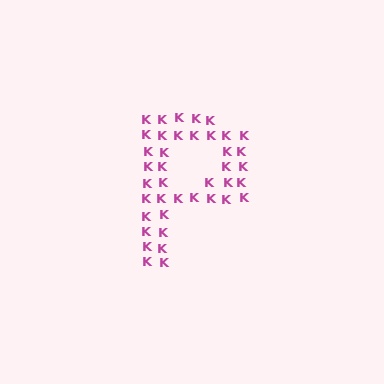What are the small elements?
The small elements are letter K's.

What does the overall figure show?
The overall figure shows the letter P.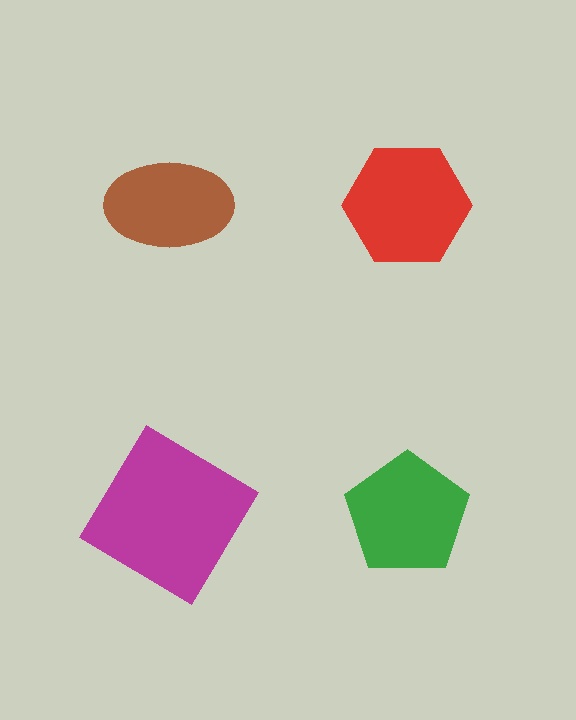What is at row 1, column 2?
A red hexagon.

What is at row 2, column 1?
A magenta diamond.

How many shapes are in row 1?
2 shapes.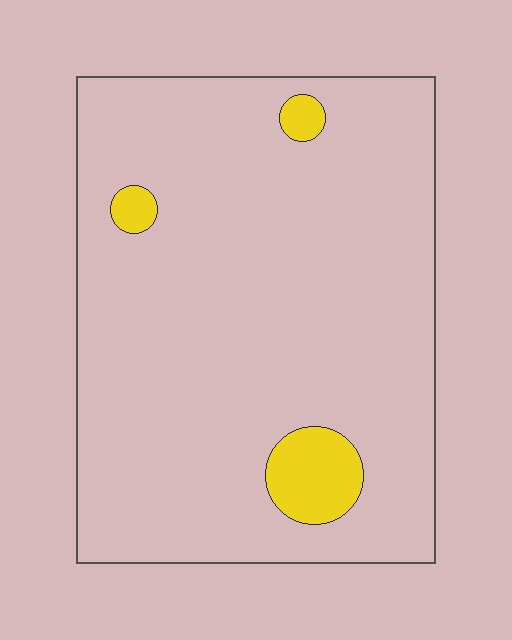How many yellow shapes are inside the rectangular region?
3.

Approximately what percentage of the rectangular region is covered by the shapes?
Approximately 5%.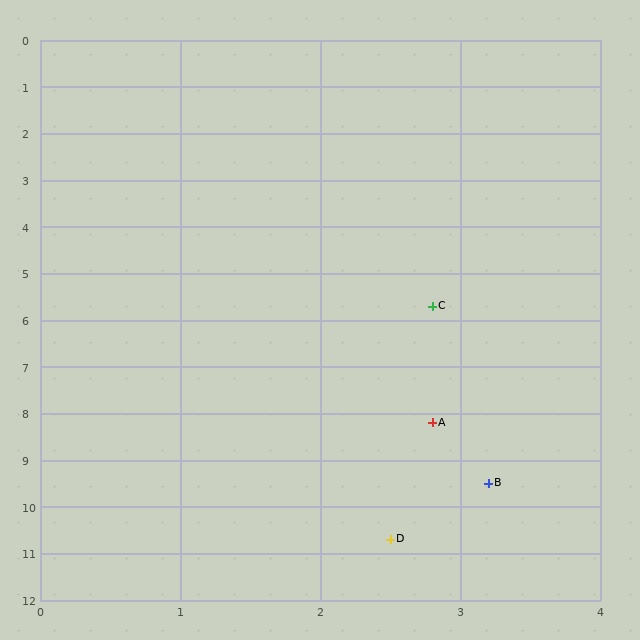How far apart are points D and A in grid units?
Points D and A are about 2.5 grid units apart.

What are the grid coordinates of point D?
Point D is at approximately (2.5, 10.7).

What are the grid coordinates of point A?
Point A is at approximately (2.8, 8.2).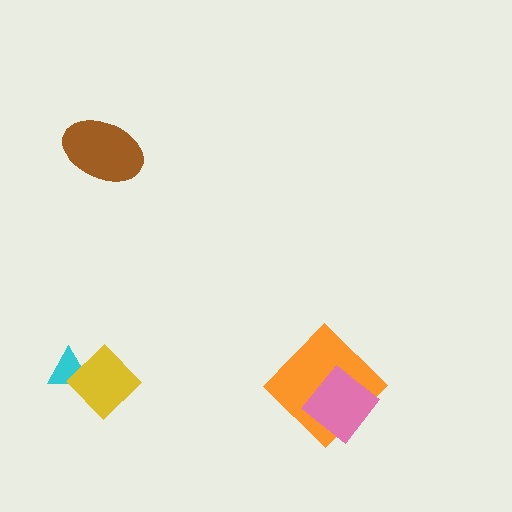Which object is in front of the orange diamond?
The pink diamond is in front of the orange diamond.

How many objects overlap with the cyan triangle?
1 object overlaps with the cyan triangle.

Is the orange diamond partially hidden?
Yes, it is partially covered by another shape.